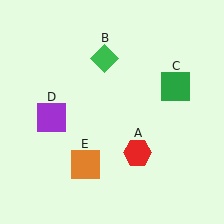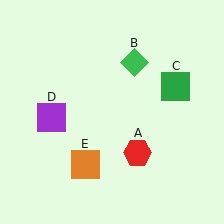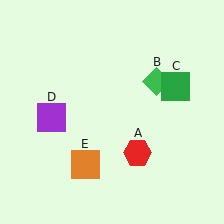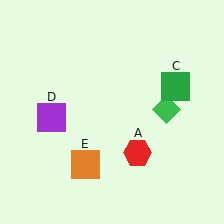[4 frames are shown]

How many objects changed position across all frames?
1 object changed position: green diamond (object B).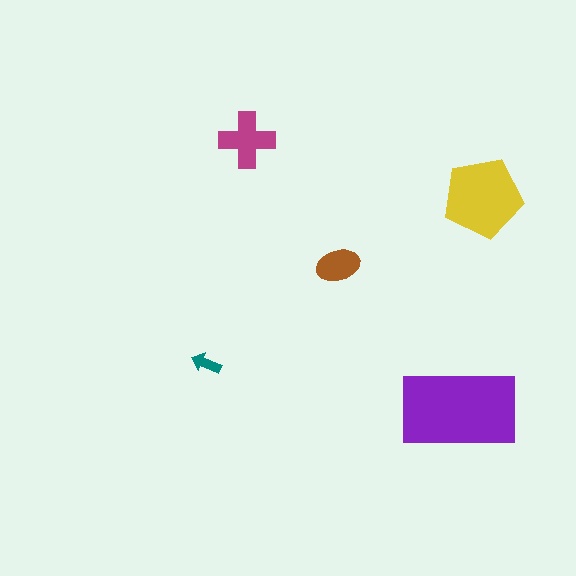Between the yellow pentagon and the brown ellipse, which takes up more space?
The yellow pentagon.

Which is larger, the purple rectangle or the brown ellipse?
The purple rectangle.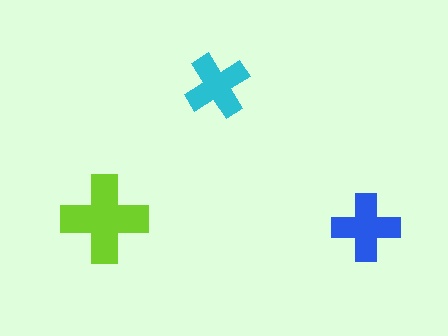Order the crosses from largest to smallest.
the lime one, the blue one, the cyan one.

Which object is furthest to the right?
The blue cross is rightmost.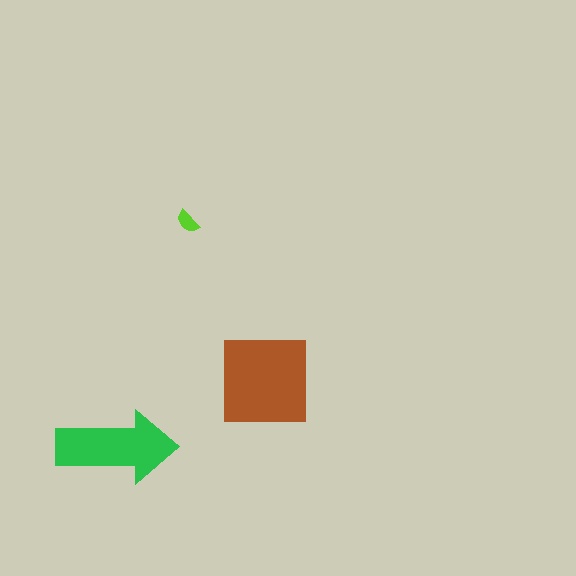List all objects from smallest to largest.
The lime semicircle, the green arrow, the brown square.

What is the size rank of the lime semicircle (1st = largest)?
3rd.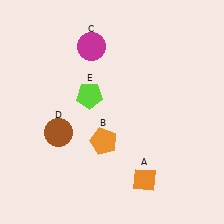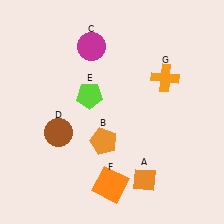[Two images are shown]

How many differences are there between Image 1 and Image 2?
There are 2 differences between the two images.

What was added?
An orange square (F), an orange cross (G) were added in Image 2.